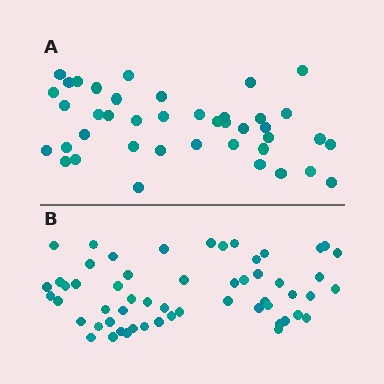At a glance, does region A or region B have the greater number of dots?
Region B (the bottom region) has more dots.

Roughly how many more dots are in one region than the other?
Region B has approximately 15 more dots than region A.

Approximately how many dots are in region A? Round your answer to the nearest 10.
About 40 dots. (The exact count is 41, which rounds to 40.)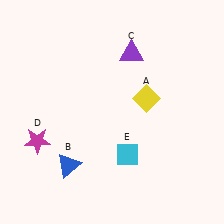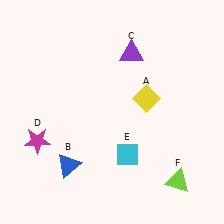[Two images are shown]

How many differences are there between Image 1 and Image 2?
There is 1 difference between the two images.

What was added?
A lime triangle (F) was added in Image 2.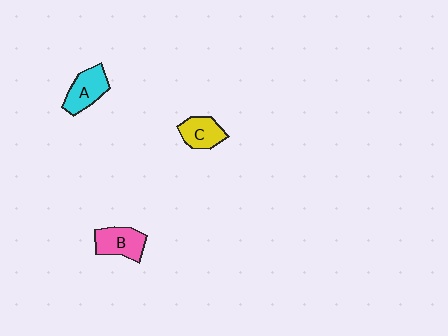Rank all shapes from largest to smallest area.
From largest to smallest: B (pink), A (cyan), C (yellow).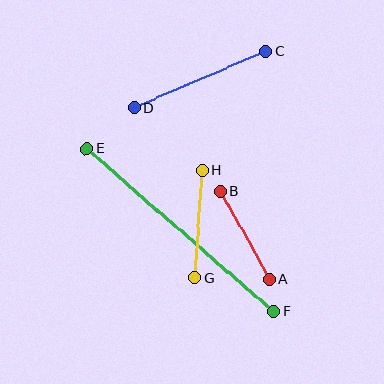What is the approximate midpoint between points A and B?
The midpoint is at approximately (245, 235) pixels.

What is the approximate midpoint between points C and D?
The midpoint is at approximately (200, 79) pixels.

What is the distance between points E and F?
The distance is approximately 247 pixels.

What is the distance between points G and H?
The distance is approximately 108 pixels.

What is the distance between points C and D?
The distance is approximately 143 pixels.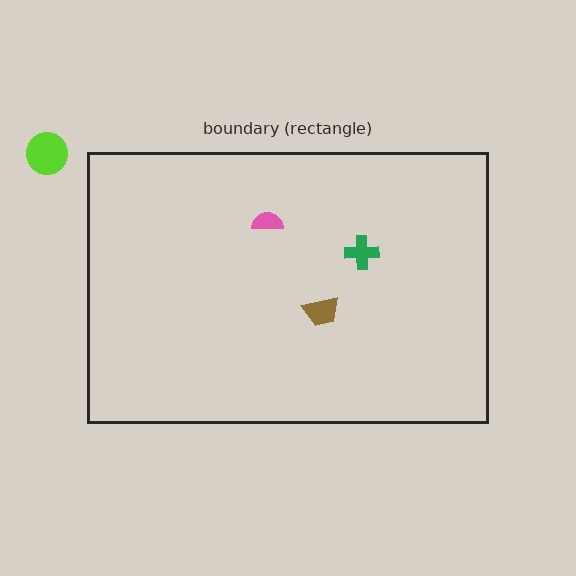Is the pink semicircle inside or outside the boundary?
Inside.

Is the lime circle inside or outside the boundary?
Outside.